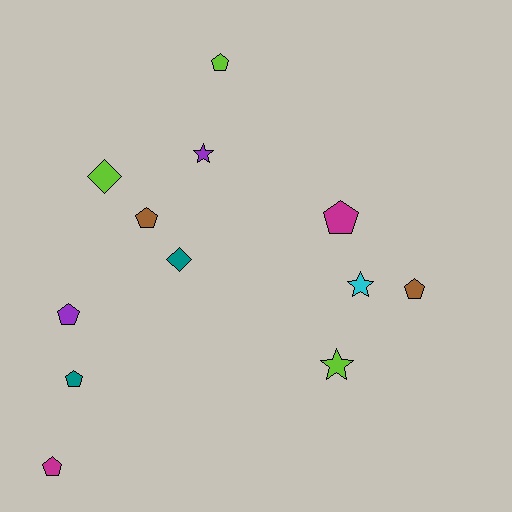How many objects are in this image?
There are 12 objects.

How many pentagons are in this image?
There are 7 pentagons.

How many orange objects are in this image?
There are no orange objects.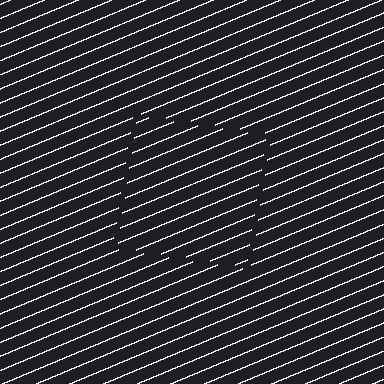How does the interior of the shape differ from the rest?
The interior of the shape contains the same grating, shifted by half a period — the contour is defined by the phase discontinuity where line-ends from the inner and outer gratings abut.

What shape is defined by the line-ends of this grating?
An illusory square. The interior of the shape contains the same grating, shifted by half a period — the contour is defined by the phase discontinuity where line-ends from the inner and outer gratings abut.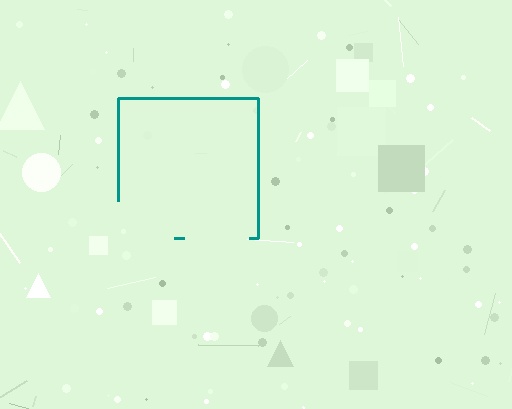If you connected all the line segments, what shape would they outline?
They would outline a square.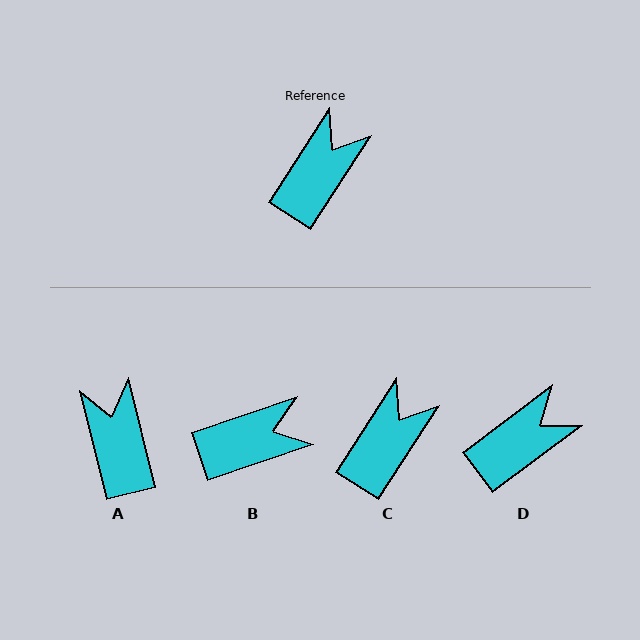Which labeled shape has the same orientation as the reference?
C.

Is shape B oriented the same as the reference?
No, it is off by about 38 degrees.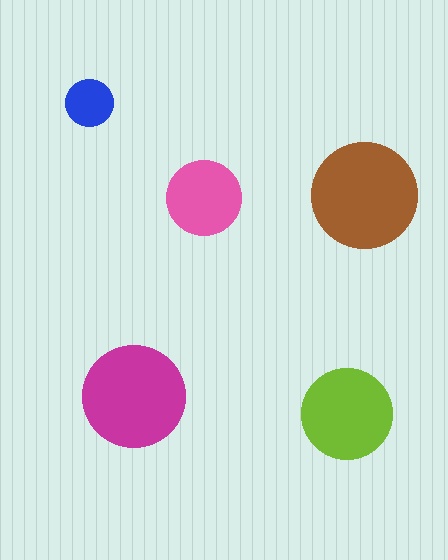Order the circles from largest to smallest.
the brown one, the magenta one, the lime one, the pink one, the blue one.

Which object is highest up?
The blue circle is topmost.